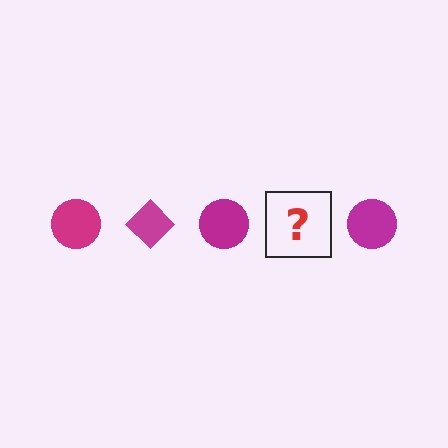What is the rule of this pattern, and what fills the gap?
The rule is that the pattern cycles through circle, diamond shapes in magenta. The gap should be filled with a magenta diamond.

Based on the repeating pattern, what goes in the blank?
The blank should be a magenta diamond.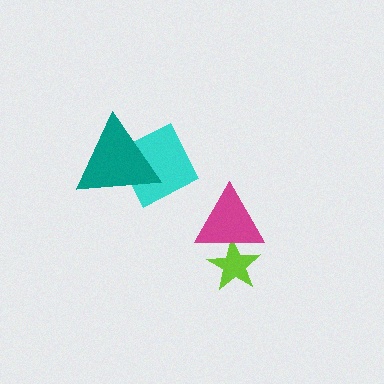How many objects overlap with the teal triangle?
1 object overlaps with the teal triangle.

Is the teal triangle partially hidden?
No, no other shape covers it.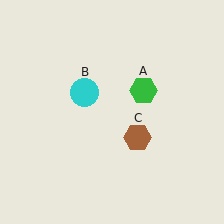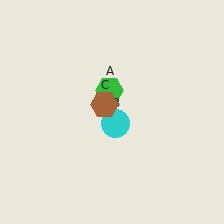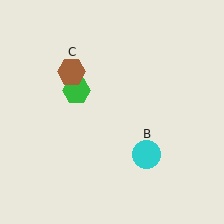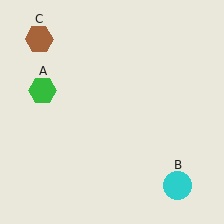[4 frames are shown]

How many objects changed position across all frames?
3 objects changed position: green hexagon (object A), cyan circle (object B), brown hexagon (object C).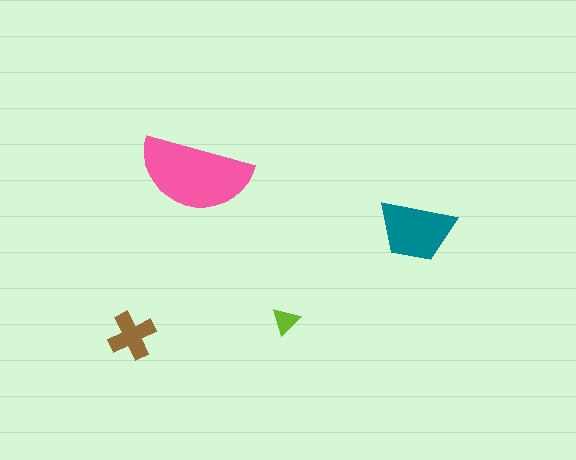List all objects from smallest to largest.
The lime triangle, the brown cross, the teal trapezoid, the pink semicircle.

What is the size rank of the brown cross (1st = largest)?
3rd.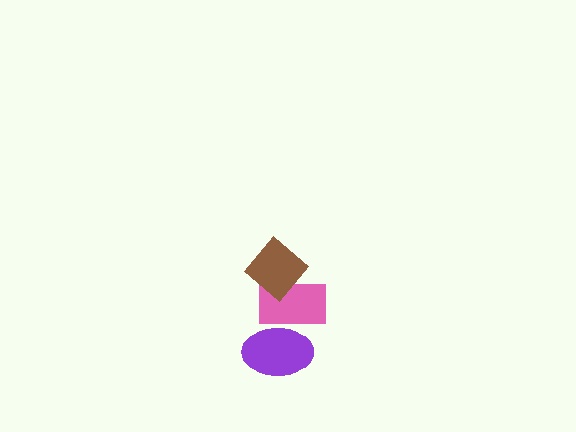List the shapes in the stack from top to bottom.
From top to bottom: the brown diamond, the pink rectangle, the purple ellipse.